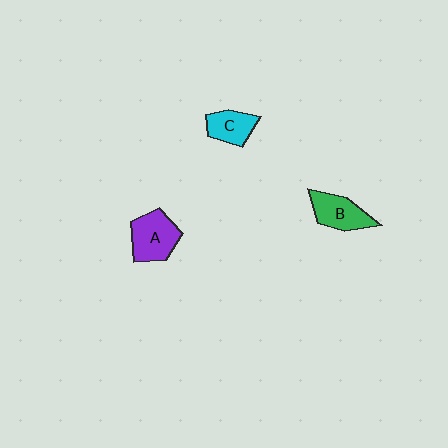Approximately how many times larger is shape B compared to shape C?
Approximately 1.2 times.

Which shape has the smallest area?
Shape C (cyan).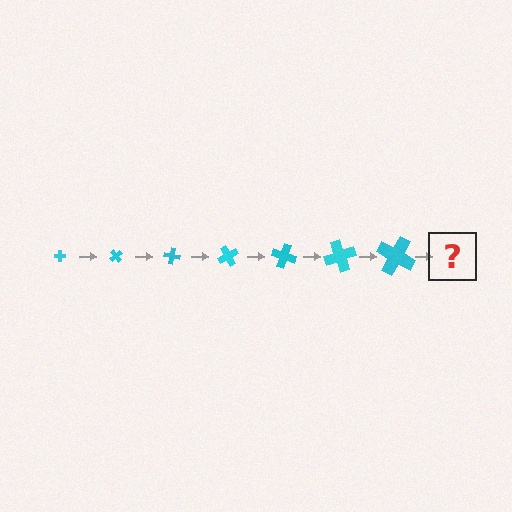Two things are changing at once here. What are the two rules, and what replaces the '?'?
The two rules are that the cross grows larger each step and it rotates 50 degrees each step. The '?' should be a cross, larger than the previous one and rotated 350 degrees from the start.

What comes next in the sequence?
The next element should be a cross, larger than the previous one and rotated 350 degrees from the start.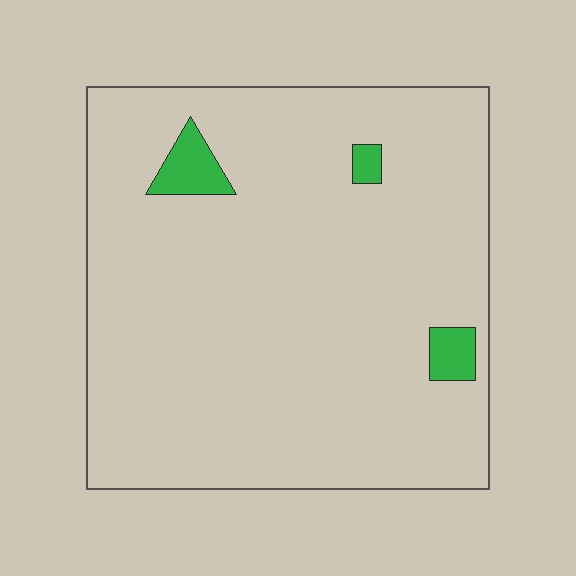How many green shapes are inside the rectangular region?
3.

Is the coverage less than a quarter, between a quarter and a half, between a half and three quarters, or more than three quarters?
Less than a quarter.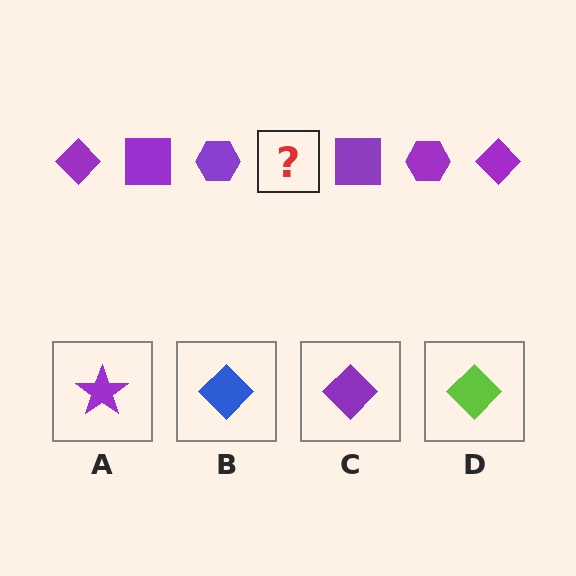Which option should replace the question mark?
Option C.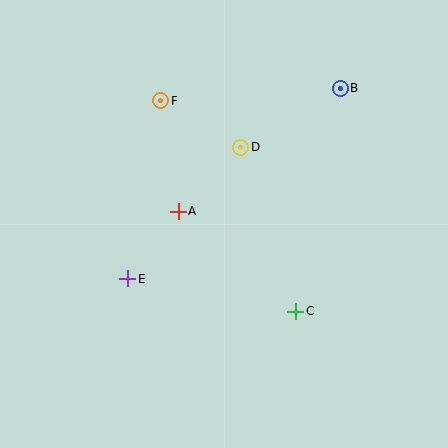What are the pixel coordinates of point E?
Point E is at (127, 279).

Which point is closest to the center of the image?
Point A at (178, 211) is closest to the center.